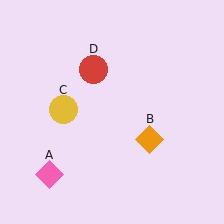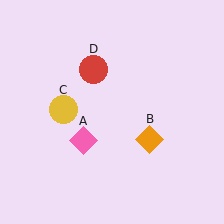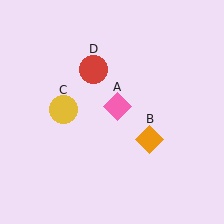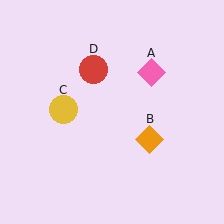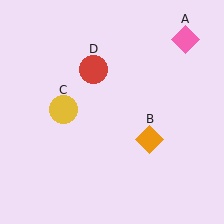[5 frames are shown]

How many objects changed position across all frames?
1 object changed position: pink diamond (object A).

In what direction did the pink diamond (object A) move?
The pink diamond (object A) moved up and to the right.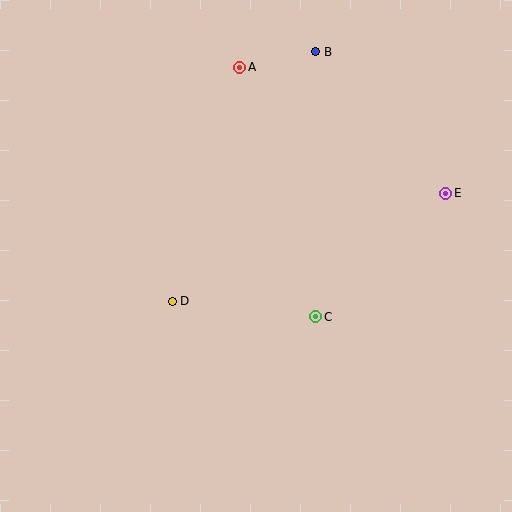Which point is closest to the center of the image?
Point C at (316, 317) is closest to the center.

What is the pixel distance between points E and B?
The distance between E and B is 192 pixels.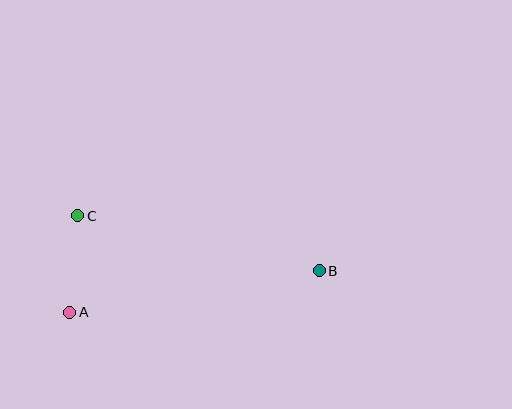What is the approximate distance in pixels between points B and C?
The distance between B and C is approximately 248 pixels.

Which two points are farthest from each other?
Points A and B are farthest from each other.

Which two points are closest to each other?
Points A and C are closest to each other.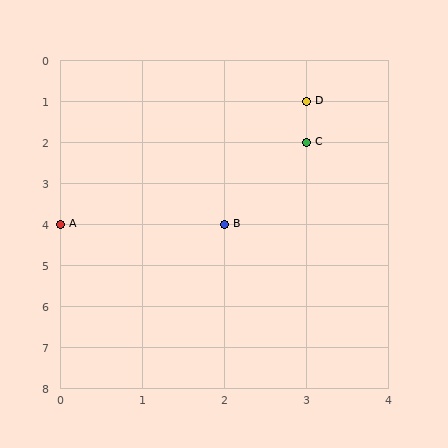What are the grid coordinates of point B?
Point B is at grid coordinates (2, 4).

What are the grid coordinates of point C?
Point C is at grid coordinates (3, 2).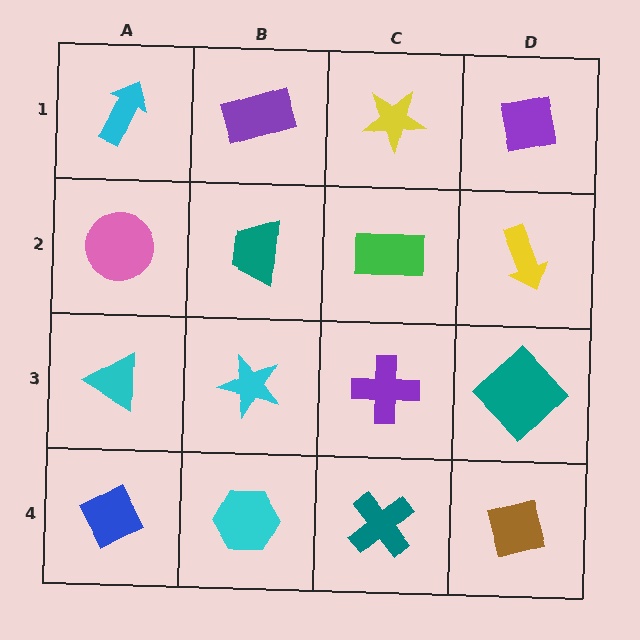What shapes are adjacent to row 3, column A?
A pink circle (row 2, column A), a blue diamond (row 4, column A), a cyan star (row 3, column B).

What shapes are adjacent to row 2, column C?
A yellow star (row 1, column C), a purple cross (row 3, column C), a teal trapezoid (row 2, column B), a yellow arrow (row 2, column D).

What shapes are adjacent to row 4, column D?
A teal diamond (row 3, column D), a teal cross (row 4, column C).